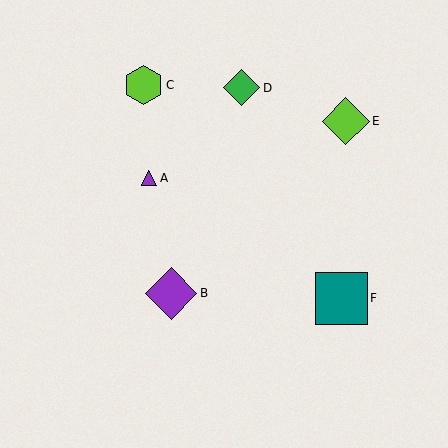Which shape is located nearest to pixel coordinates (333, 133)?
The lime diamond (labeled E) at (346, 121) is nearest to that location.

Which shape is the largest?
The teal square (labeled F) is the largest.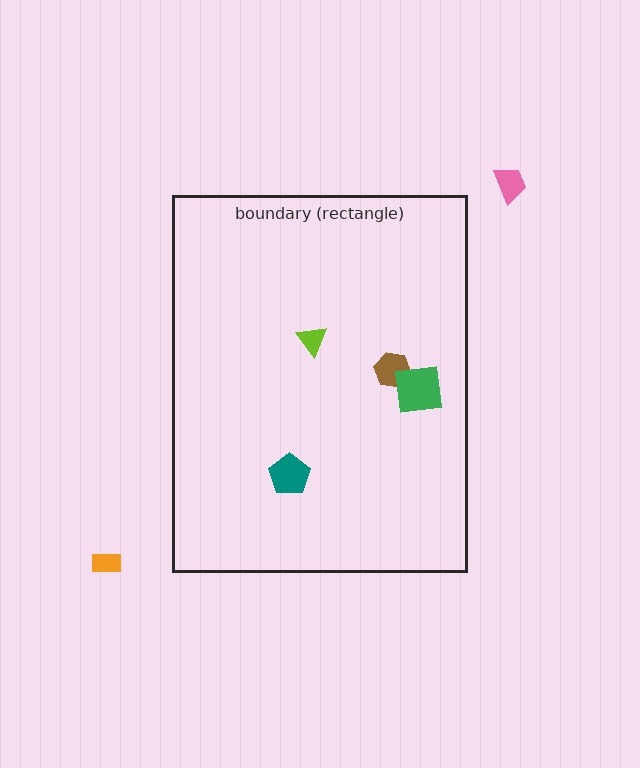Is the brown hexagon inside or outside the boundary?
Inside.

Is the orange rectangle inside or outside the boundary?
Outside.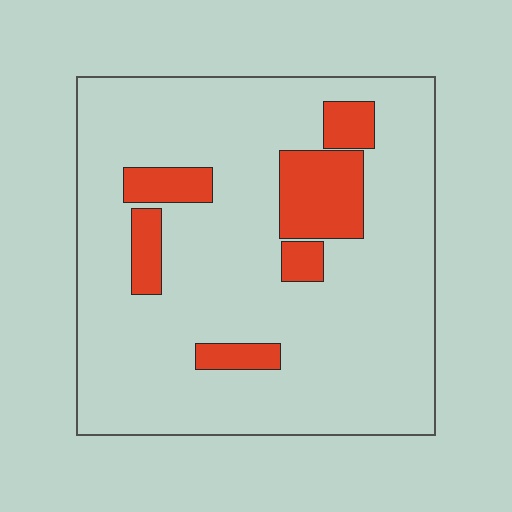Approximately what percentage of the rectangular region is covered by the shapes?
Approximately 15%.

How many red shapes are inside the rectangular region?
6.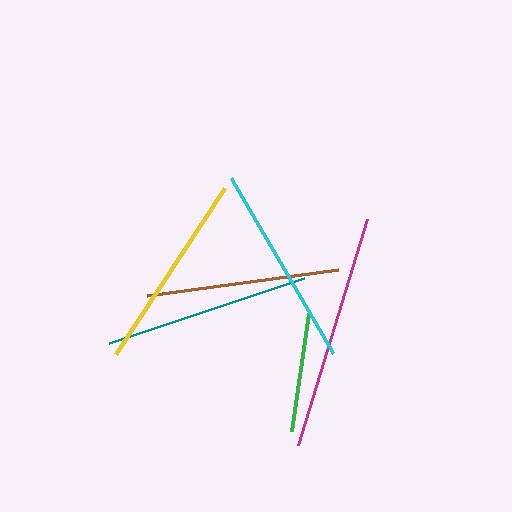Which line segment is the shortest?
The green line is the shortest at approximately 120 pixels.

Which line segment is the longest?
The magenta line is the longest at approximately 237 pixels.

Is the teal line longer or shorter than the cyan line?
The teal line is longer than the cyan line.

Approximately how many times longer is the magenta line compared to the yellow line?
The magenta line is approximately 1.2 times the length of the yellow line.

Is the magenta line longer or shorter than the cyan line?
The magenta line is longer than the cyan line.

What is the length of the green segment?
The green segment is approximately 120 pixels long.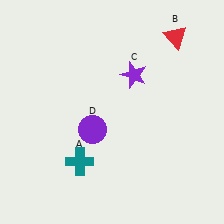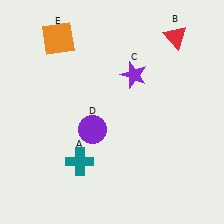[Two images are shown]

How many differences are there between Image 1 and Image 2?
There is 1 difference between the two images.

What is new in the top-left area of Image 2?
An orange square (E) was added in the top-left area of Image 2.